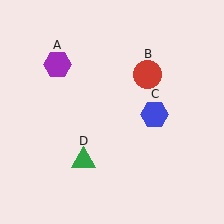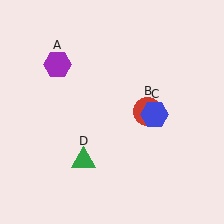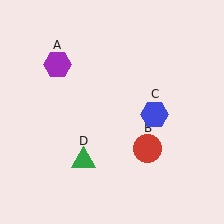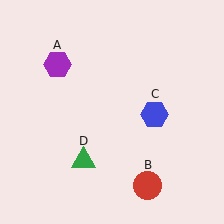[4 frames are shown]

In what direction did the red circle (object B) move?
The red circle (object B) moved down.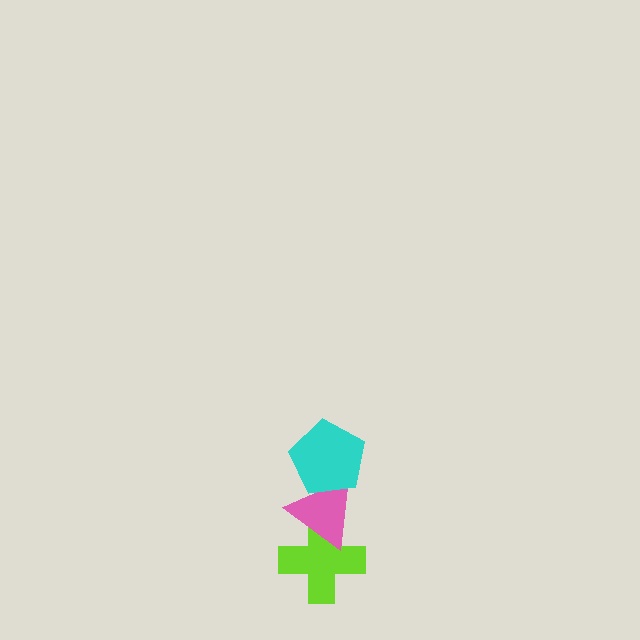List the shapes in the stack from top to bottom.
From top to bottom: the cyan pentagon, the pink triangle, the lime cross.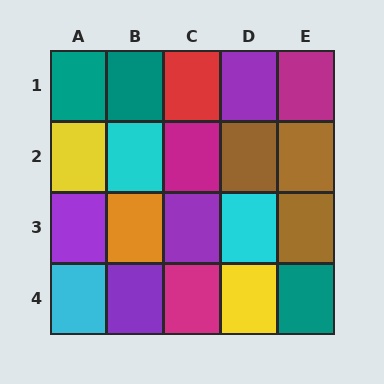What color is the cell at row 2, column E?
Brown.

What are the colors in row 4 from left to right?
Cyan, purple, magenta, yellow, teal.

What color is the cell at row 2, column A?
Yellow.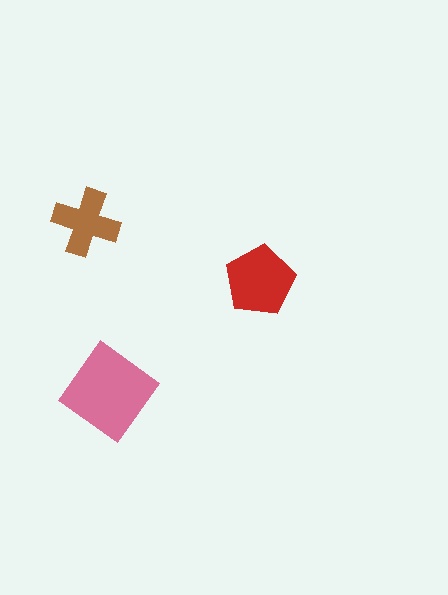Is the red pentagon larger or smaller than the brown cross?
Larger.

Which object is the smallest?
The brown cross.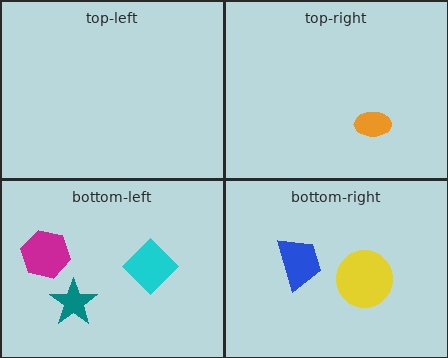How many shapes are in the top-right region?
1.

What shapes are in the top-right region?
The orange ellipse.